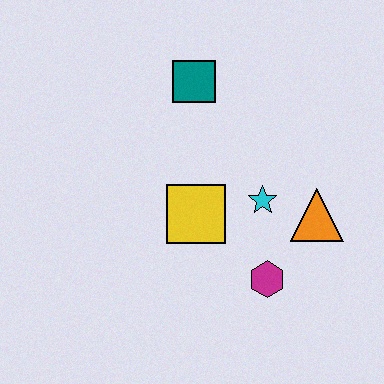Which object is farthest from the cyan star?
The teal square is farthest from the cyan star.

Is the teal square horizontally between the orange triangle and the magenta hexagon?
No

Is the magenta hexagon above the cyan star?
No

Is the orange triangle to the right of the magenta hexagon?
Yes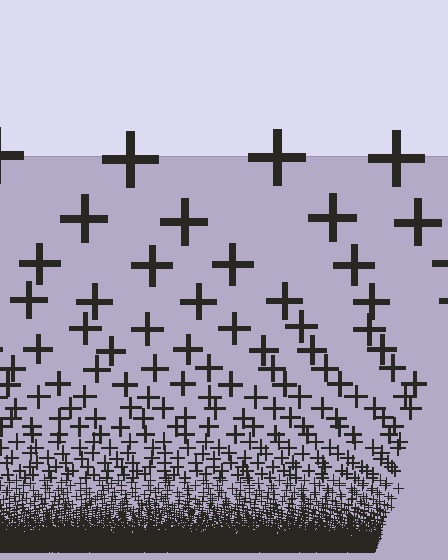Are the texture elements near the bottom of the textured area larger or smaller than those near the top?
Smaller. The gradient is inverted — elements near the bottom are smaller and denser.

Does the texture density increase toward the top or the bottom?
Density increases toward the bottom.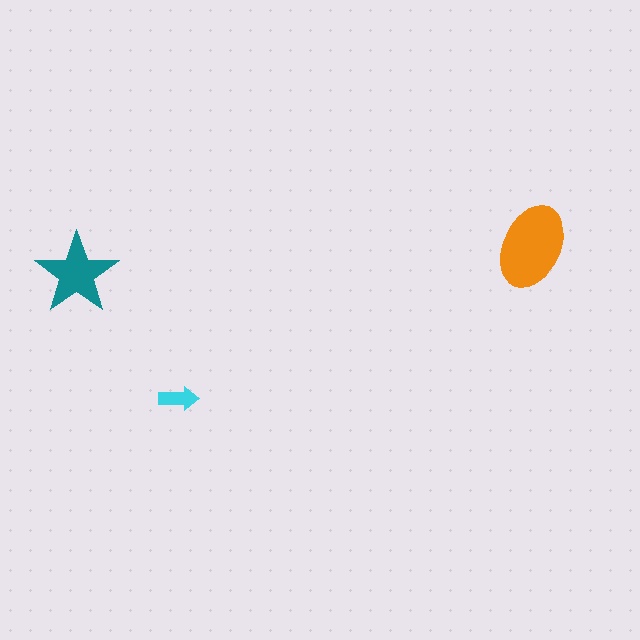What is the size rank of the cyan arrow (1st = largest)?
3rd.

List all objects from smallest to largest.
The cyan arrow, the teal star, the orange ellipse.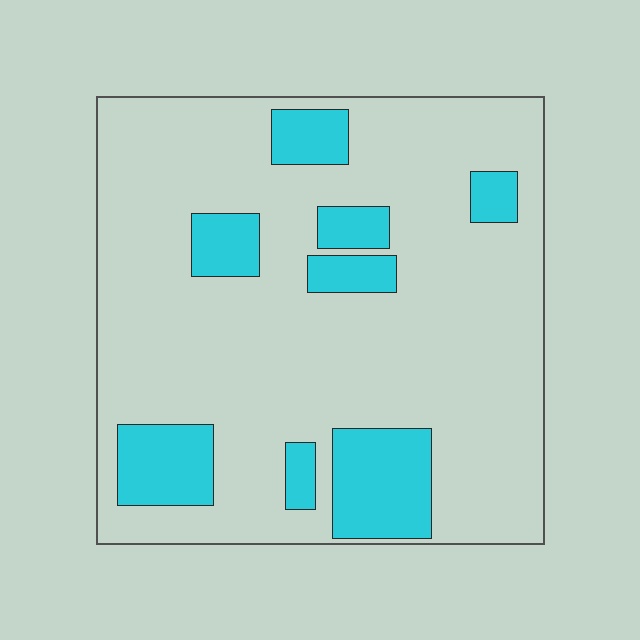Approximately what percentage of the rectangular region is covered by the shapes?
Approximately 20%.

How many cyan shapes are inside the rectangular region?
8.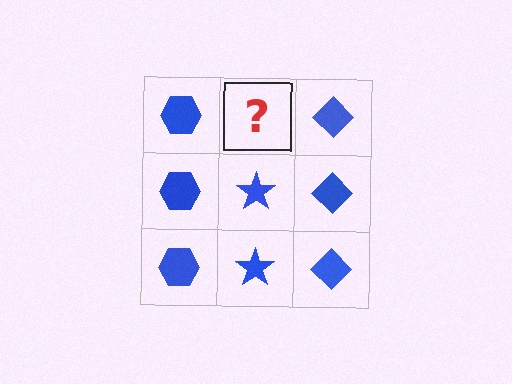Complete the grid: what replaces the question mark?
The question mark should be replaced with a blue star.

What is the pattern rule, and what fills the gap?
The rule is that each column has a consistent shape. The gap should be filled with a blue star.